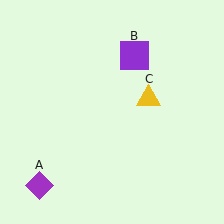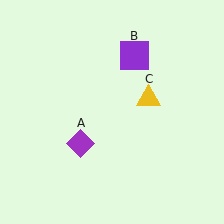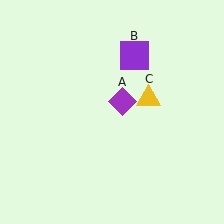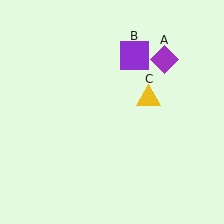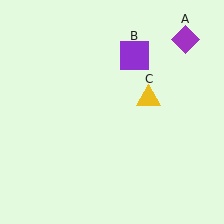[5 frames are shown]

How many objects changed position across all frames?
1 object changed position: purple diamond (object A).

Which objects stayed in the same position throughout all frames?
Purple square (object B) and yellow triangle (object C) remained stationary.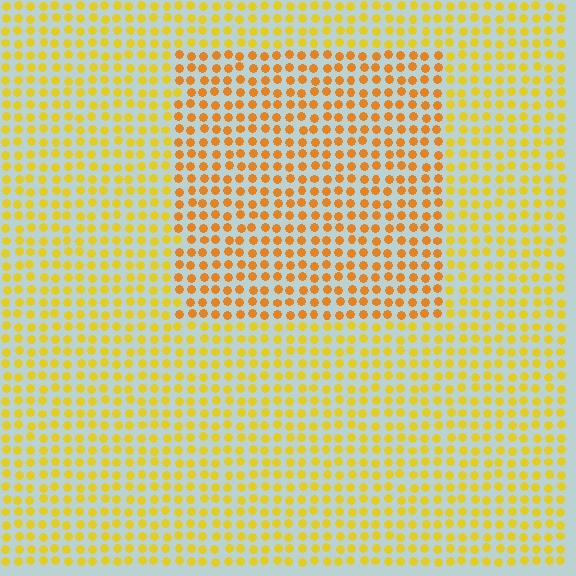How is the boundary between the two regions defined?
The boundary is defined purely by a slight shift in hue (about 23 degrees). Spacing, size, and orientation are identical on both sides.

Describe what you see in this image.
The image is filled with small yellow elements in a uniform arrangement. A rectangle-shaped region is visible where the elements are tinted to a slightly different hue, forming a subtle color boundary.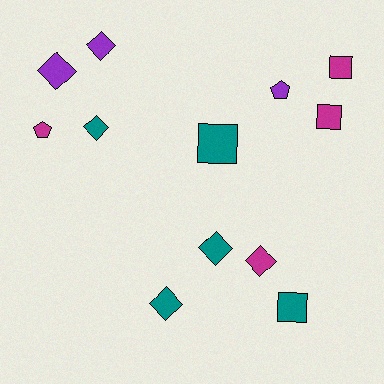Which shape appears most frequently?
Diamond, with 6 objects.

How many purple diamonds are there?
There are 2 purple diamonds.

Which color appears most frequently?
Teal, with 5 objects.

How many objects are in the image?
There are 12 objects.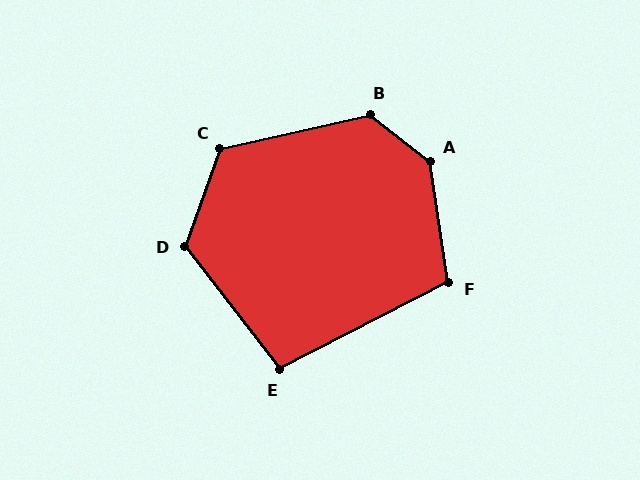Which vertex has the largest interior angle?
A, at approximately 137 degrees.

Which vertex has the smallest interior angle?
E, at approximately 101 degrees.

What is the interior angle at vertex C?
Approximately 123 degrees (obtuse).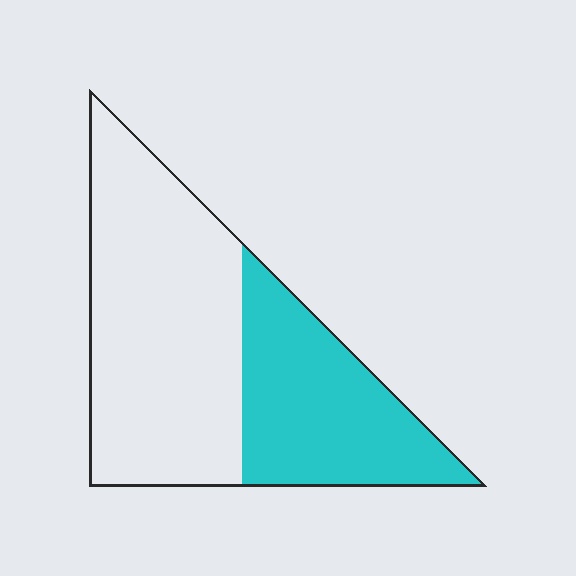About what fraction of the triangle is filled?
About three eighths (3/8).